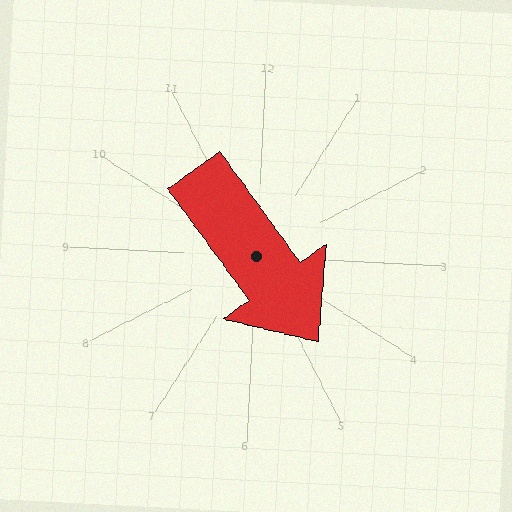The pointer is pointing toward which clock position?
Roughly 5 o'clock.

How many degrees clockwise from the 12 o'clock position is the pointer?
Approximately 141 degrees.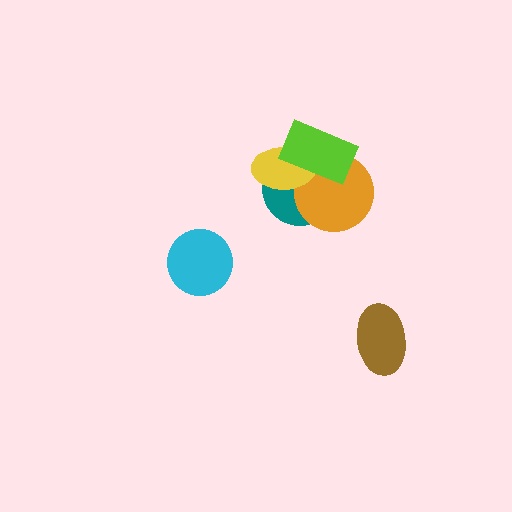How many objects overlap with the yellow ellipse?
3 objects overlap with the yellow ellipse.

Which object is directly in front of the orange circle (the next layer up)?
The yellow ellipse is directly in front of the orange circle.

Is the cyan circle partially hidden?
No, no other shape covers it.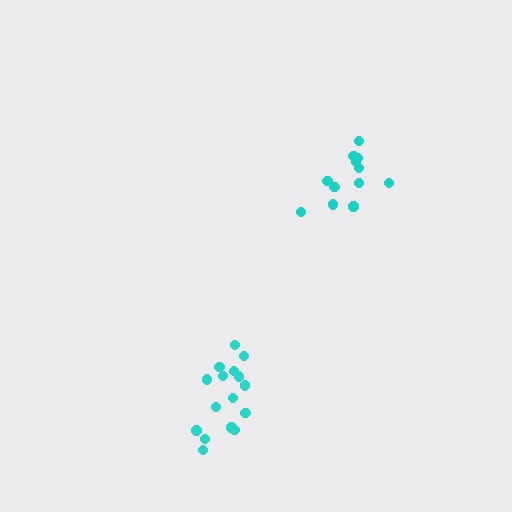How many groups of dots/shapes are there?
There are 2 groups.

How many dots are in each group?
Group 1: 16 dots, Group 2: 12 dots (28 total).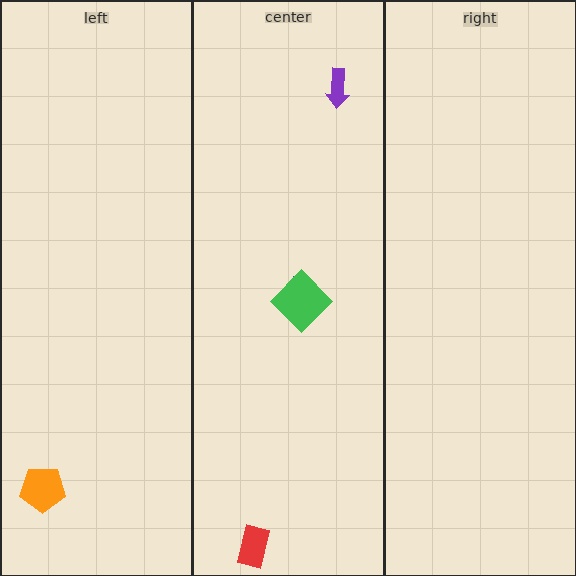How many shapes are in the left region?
1.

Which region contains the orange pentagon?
The left region.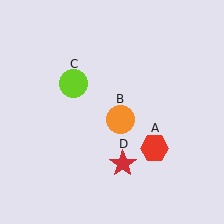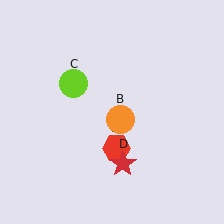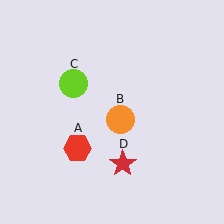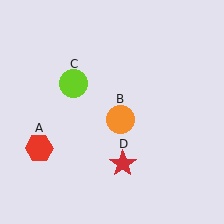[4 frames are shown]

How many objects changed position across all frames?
1 object changed position: red hexagon (object A).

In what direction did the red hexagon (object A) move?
The red hexagon (object A) moved left.